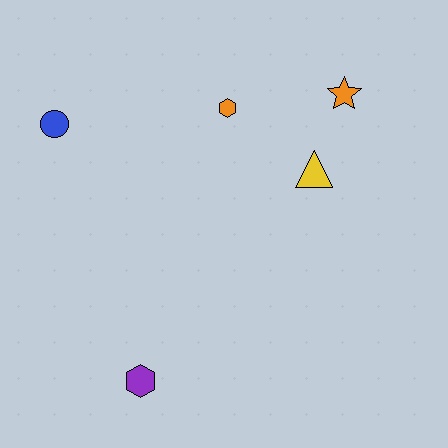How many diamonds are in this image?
There are no diamonds.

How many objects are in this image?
There are 5 objects.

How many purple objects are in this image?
There is 1 purple object.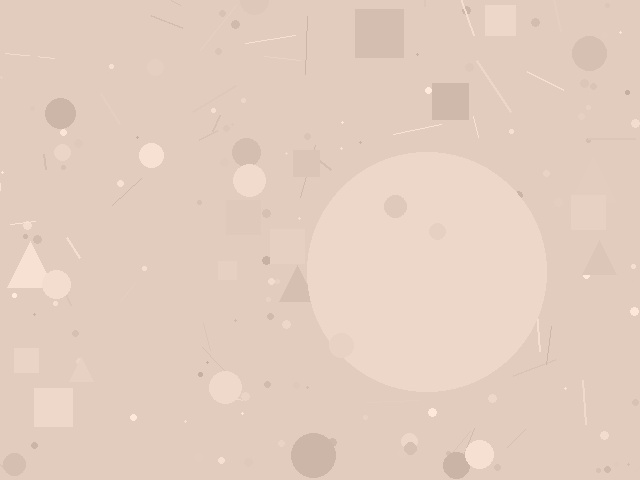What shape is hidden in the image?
A circle is hidden in the image.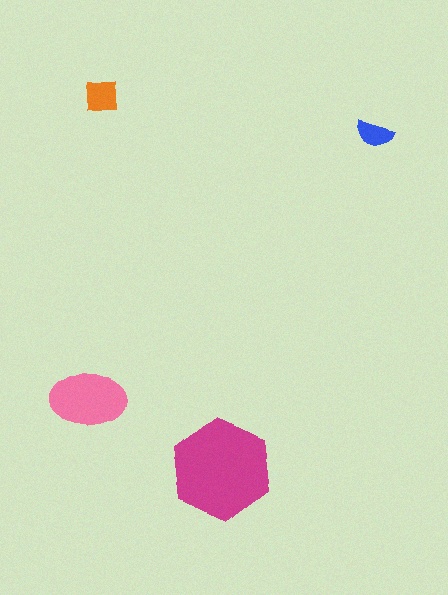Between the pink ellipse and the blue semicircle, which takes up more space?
The pink ellipse.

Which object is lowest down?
The magenta hexagon is bottommost.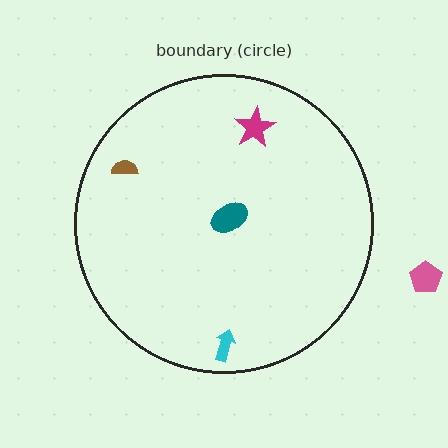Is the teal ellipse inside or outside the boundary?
Inside.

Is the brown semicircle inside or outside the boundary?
Inside.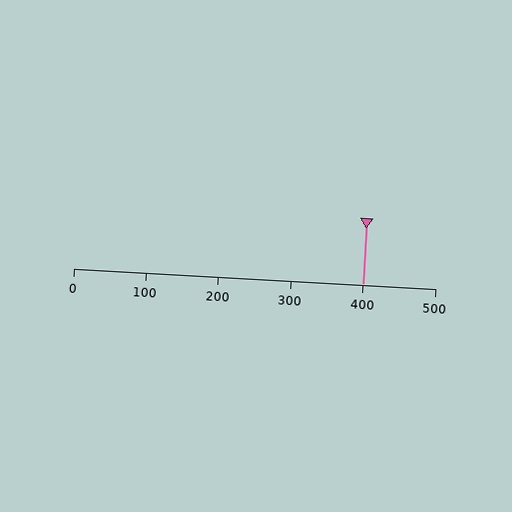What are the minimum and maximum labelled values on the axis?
The axis runs from 0 to 500.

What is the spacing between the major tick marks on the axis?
The major ticks are spaced 100 apart.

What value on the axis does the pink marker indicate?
The marker indicates approximately 400.